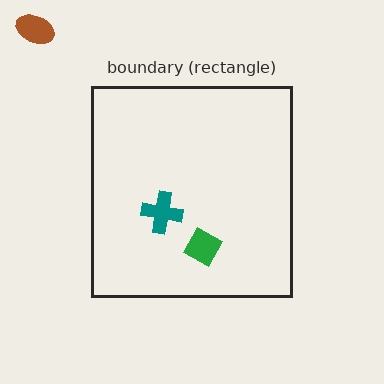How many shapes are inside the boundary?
2 inside, 1 outside.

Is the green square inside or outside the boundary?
Inside.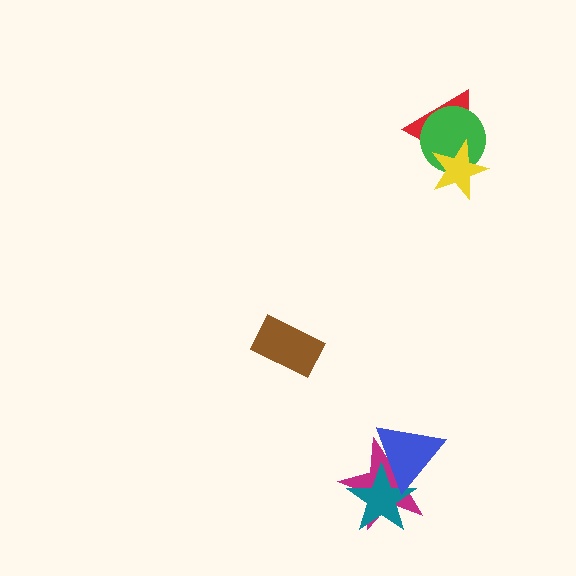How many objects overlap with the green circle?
2 objects overlap with the green circle.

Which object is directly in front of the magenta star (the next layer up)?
The teal star is directly in front of the magenta star.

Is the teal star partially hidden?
Yes, it is partially covered by another shape.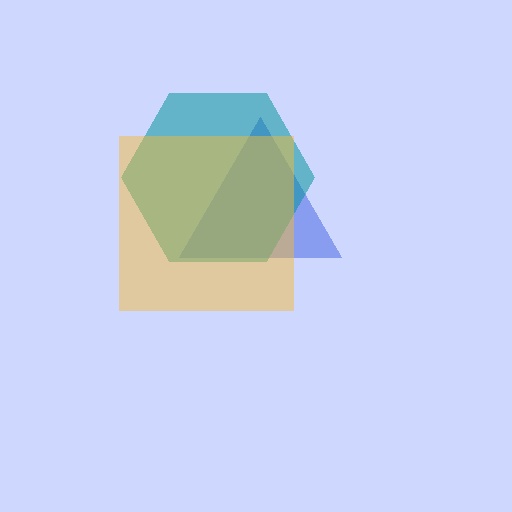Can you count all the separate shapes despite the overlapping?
Yes, there are 3 separate shapes.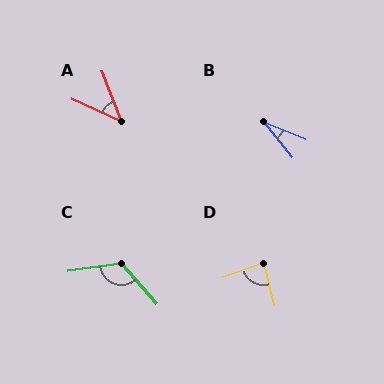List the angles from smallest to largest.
B (29°), A (45°), D (84°), C (123°).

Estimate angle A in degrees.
Approximately 45 degrees.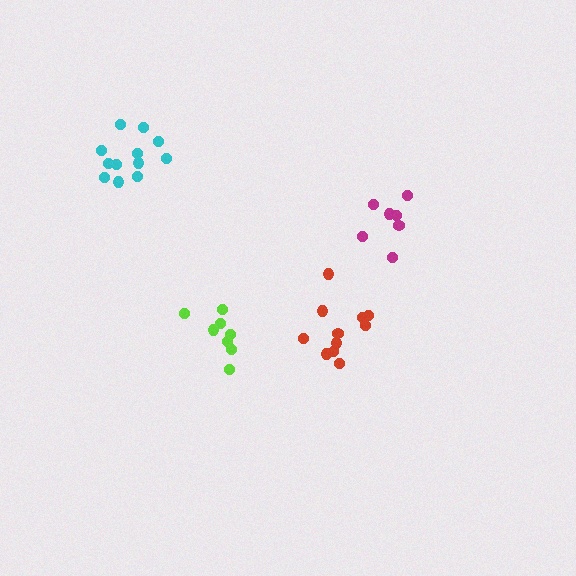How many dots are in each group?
Group 1: 11 dots, Group 2: 12 dots, Group 3: 8 dots, Group 4: 7 dots (38 total).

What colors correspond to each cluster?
The clusters are colored: red, cyan, lime, magenta.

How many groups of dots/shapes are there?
There are 4 groups.